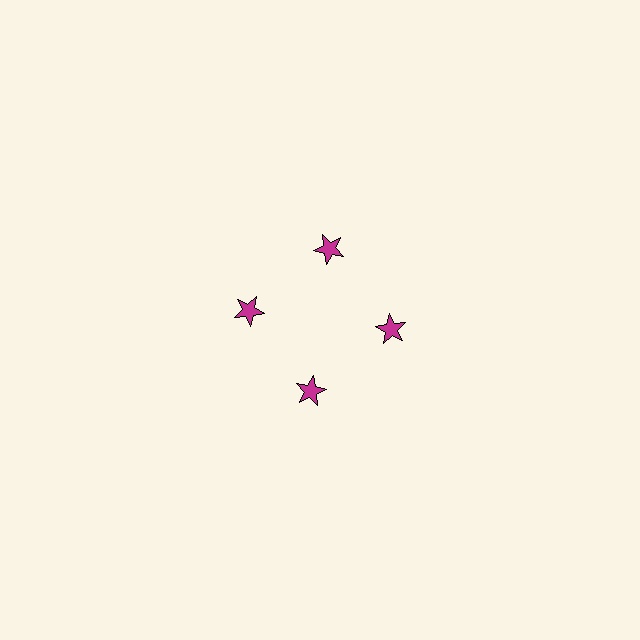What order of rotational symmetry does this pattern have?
This pattern has 4-fold rotational symmetry.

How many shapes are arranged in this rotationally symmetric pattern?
There are 4 shapes, arranged in 4 groups of 1.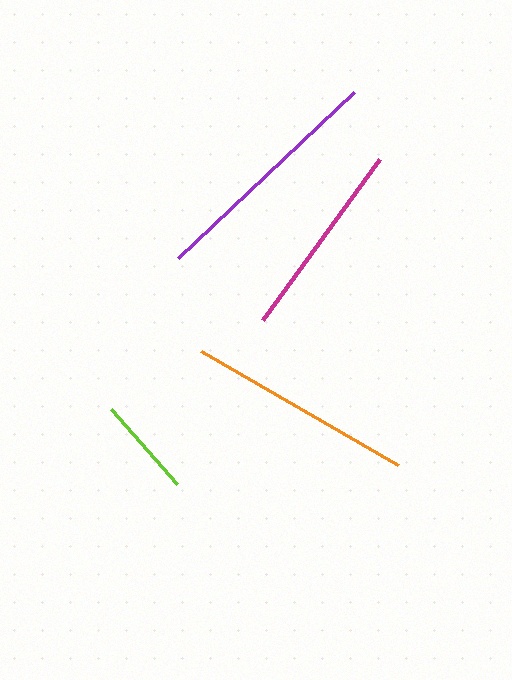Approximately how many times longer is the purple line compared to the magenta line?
The purple line is approximately 1.2 times the length of the magenta line.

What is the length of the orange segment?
The orange segment is approximately 228 pixels long.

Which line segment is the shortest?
The lime line is the shortest at approximately 100 pixels.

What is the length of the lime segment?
The lime segment is approximately 100 pixels long.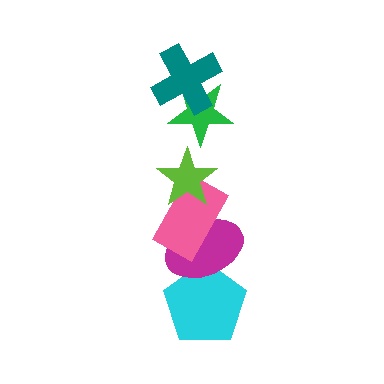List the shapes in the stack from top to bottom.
From top to bottom: the teal cross, the green star, the lime star, the pink rectangle, the magenta ellipse, the cyan pentagon.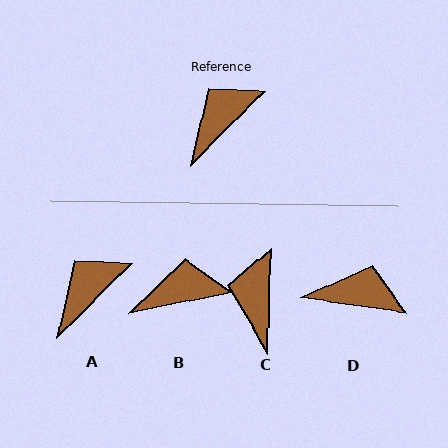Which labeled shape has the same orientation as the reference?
A.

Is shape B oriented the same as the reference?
No, it is off by about 34 degrees.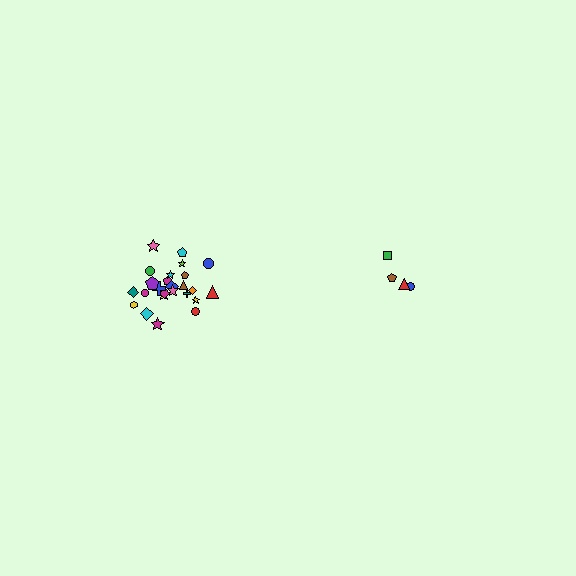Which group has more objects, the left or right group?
The left group.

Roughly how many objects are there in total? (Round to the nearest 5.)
Roughly 30 objects in total.